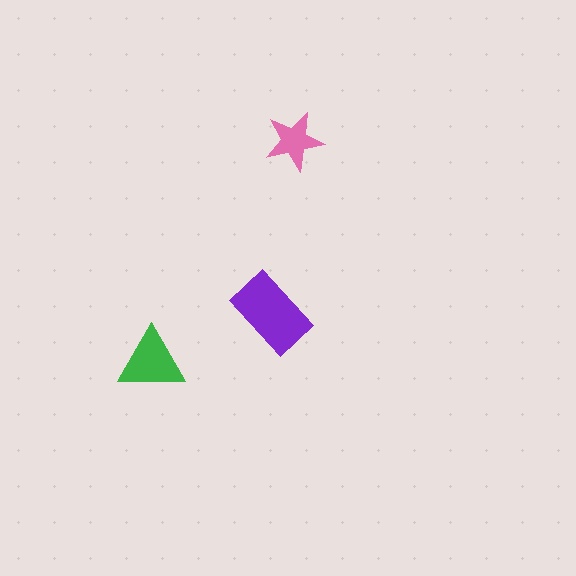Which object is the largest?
The purple rectangle.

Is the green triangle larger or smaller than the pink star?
Larger.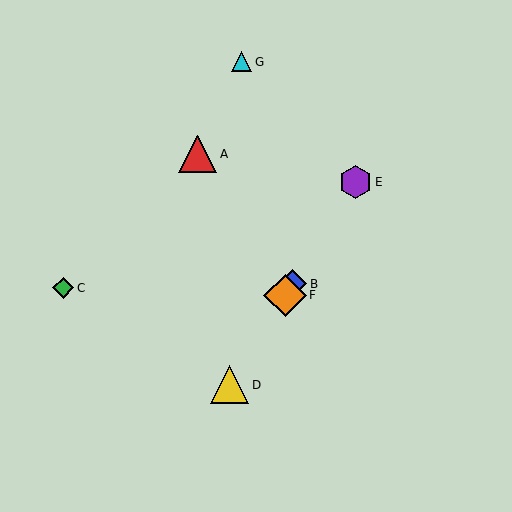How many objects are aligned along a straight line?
4 objects (B, D, E, F) are aligned along a straight line.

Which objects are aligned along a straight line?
Objects B, D, E, F are aligned along a straight line.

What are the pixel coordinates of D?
Object D is at (230, 385).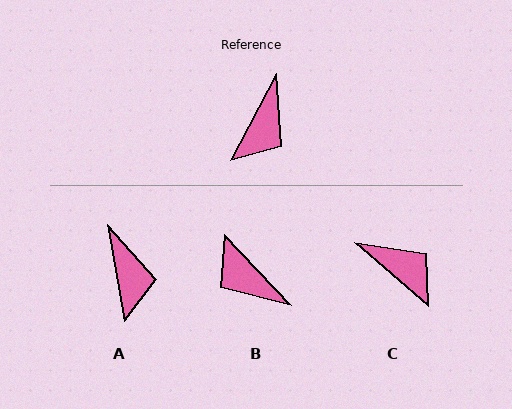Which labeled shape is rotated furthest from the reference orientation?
B, about 109 degrees away.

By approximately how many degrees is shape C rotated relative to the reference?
Approximately 77 degrees counter-clockwise.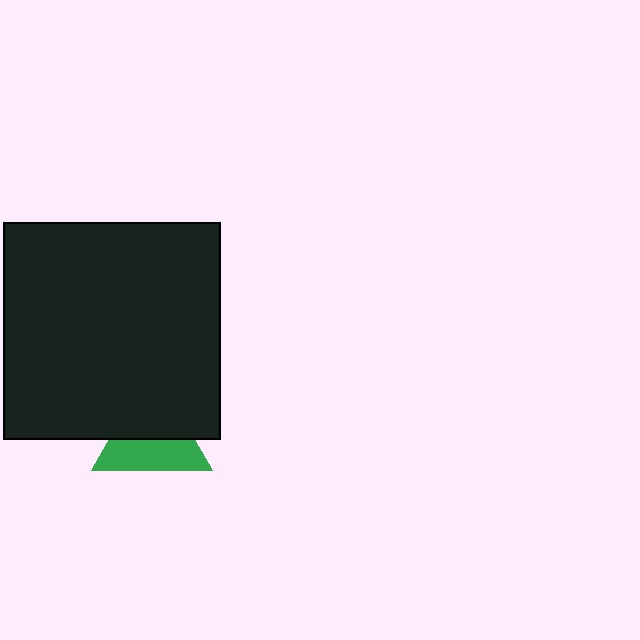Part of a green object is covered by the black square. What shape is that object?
It is a triangle.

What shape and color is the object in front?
The object in front is a black square.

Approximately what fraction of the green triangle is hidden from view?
Roughly 49% of the green triangle is hidden behind the black square.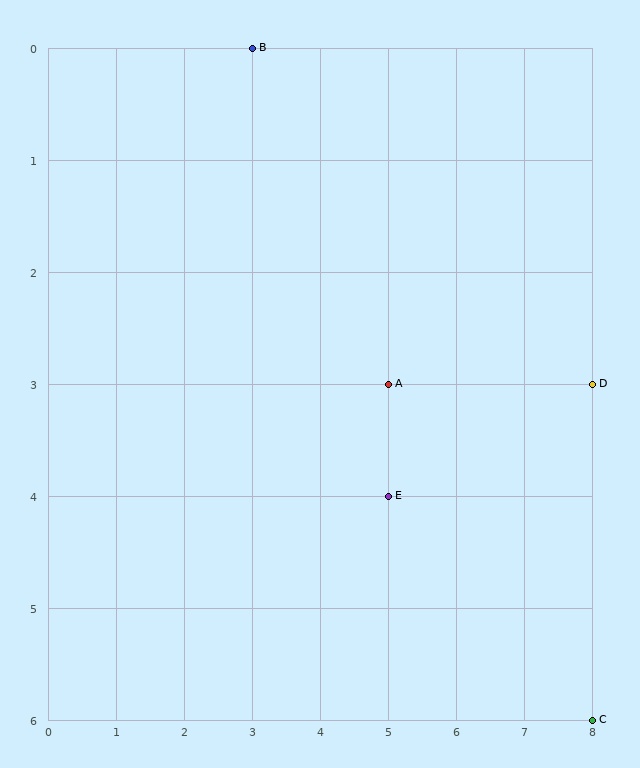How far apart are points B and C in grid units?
Points B and C are 5 columns and 6 rows apart (about 7.8 grid units diagonally).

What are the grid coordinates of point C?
Point C is at grid coordinates (8, 6).